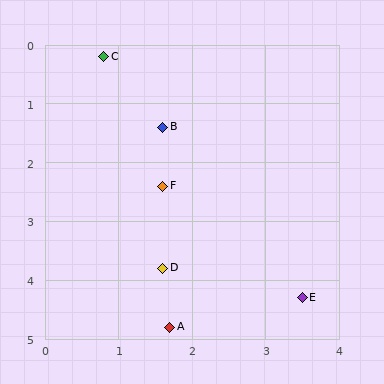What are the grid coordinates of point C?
Point C is at approximately (0.8, 0.2).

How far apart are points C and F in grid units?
Points C and F are about 2.3 grid units apart.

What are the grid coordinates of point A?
Point A is at approximately (1.7, 4.8).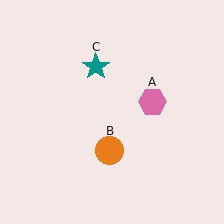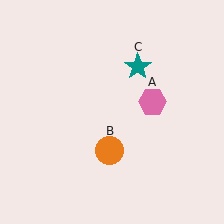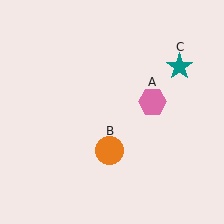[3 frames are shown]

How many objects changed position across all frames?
1 object changed position: teal star (object C).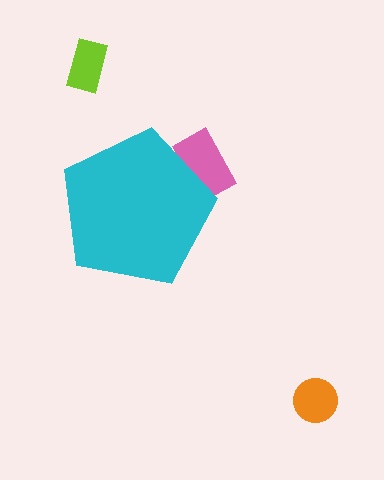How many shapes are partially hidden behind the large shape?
1 shape is partially hidden.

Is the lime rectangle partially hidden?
No, the lime rectangle is fully visible.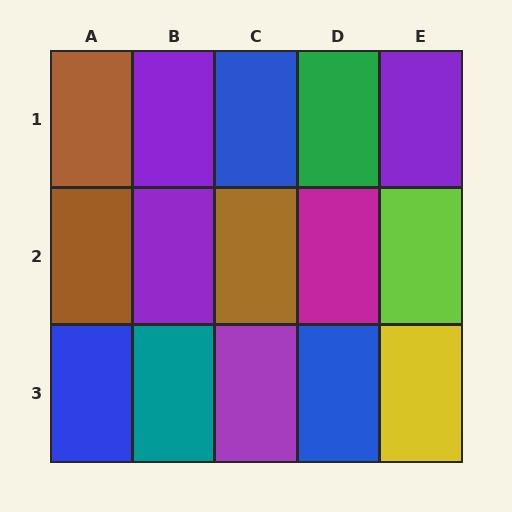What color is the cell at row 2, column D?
Magenta.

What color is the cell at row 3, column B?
Teal.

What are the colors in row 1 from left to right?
Brown, purple, blue, green, purple.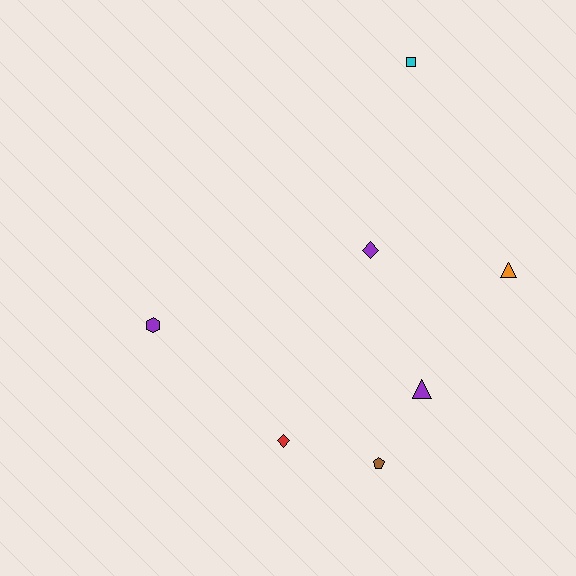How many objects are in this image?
There are 7 objects.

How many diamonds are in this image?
There are 2 diamonds.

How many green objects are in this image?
There are no green objects.